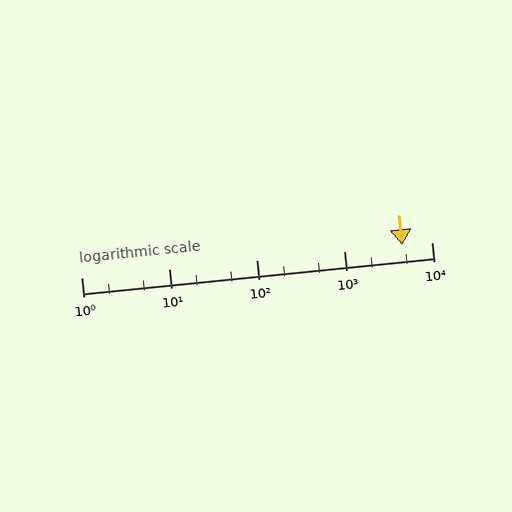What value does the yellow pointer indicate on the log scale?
The pointer indicates approximately 4600.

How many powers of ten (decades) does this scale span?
The scale spans 4 decades, from 1 to 10000.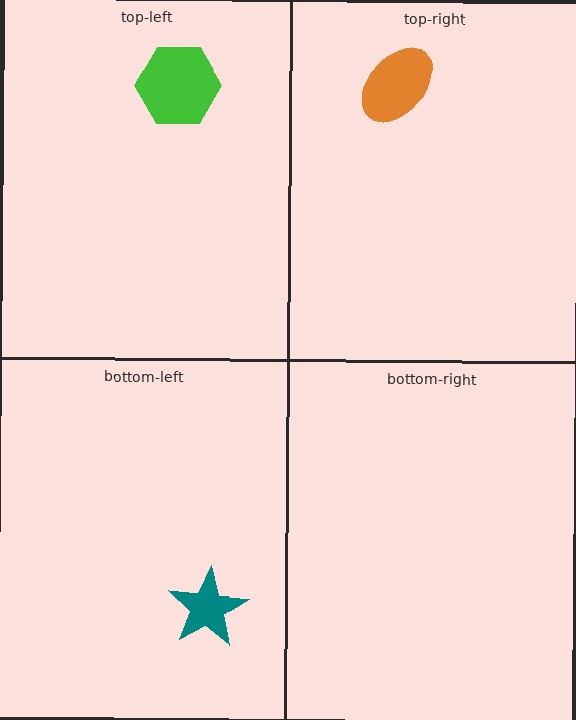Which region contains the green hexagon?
The top-left region.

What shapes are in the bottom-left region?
The teal star.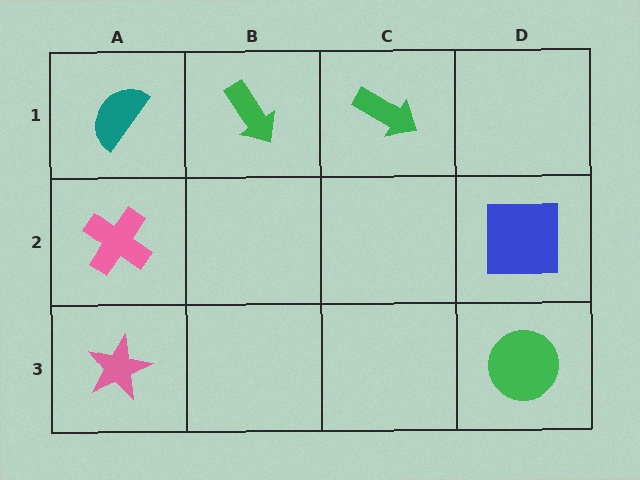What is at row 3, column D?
A green circle.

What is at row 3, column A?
A pink star.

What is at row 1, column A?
A teal semicircle.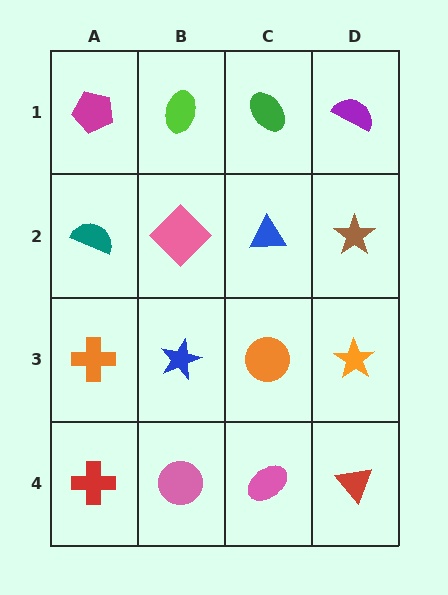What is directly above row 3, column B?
A pink diamond.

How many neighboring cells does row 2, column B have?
4.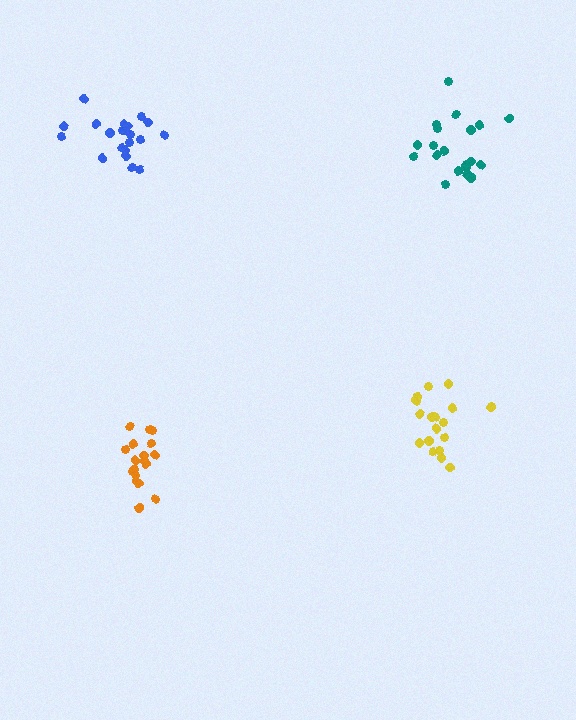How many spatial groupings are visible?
There are 4 spatial groupings.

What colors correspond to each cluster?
The clusters are colored: blue, teal, orange, yellow.